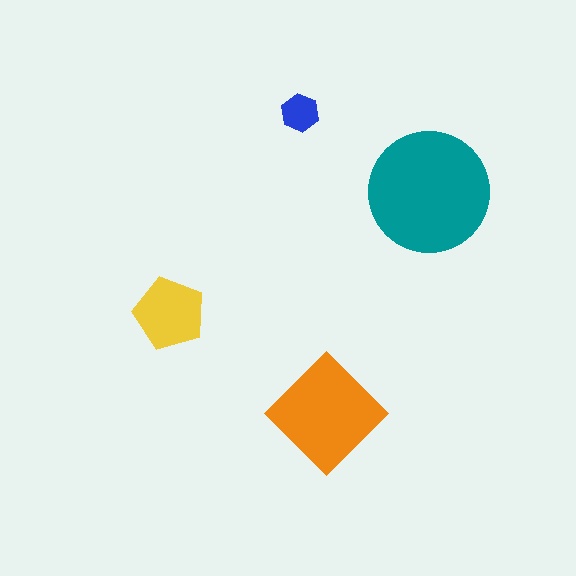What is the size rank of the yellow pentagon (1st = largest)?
3rd.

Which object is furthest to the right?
The teal circle is rightmost.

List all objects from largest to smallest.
The teal circle, the orange diamond, the yellow pentagon, the blue hexagon.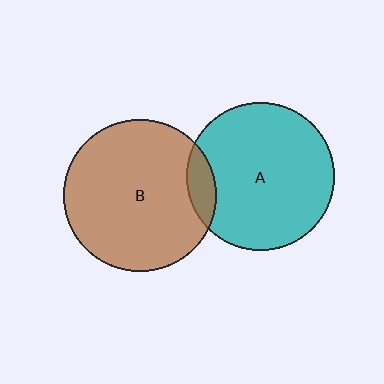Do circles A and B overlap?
Yes.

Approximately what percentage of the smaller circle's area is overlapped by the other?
Approximately 10%.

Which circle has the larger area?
Circle B (brown).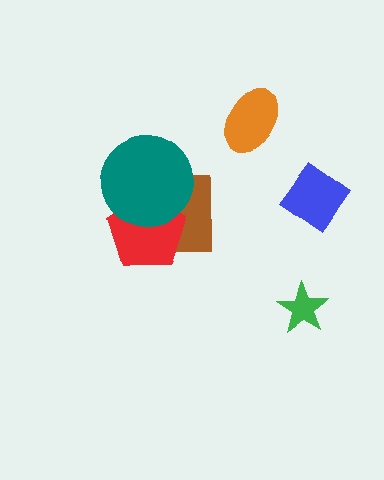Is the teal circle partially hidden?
No, no other shape covers it.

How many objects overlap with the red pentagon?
2 objects overlap with the red pentagon.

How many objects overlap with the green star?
0 objects overlap with the green star.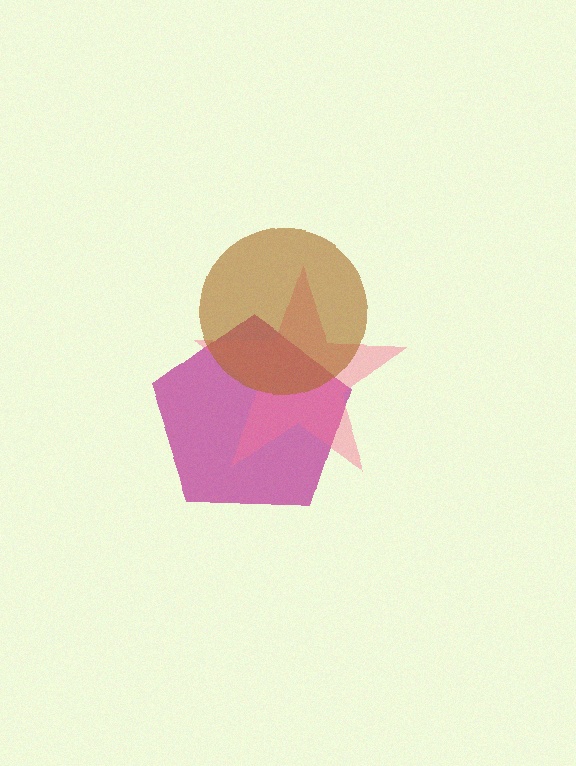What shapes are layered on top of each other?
The layered shapes are: a magenta pentagon, a pink star, a brown circle.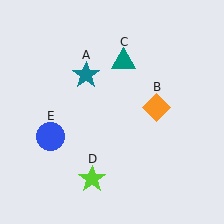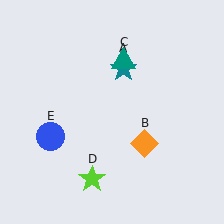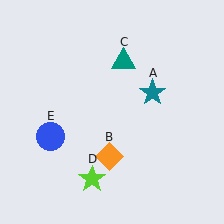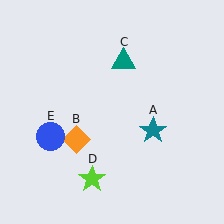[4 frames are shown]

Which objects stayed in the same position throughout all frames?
Teal triangle (object C) and lime star (object D) and blue circle (object E) remained stationary.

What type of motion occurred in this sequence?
The teal star (object A), orange diamond (object B) rotated clockwise around the center of the scene.